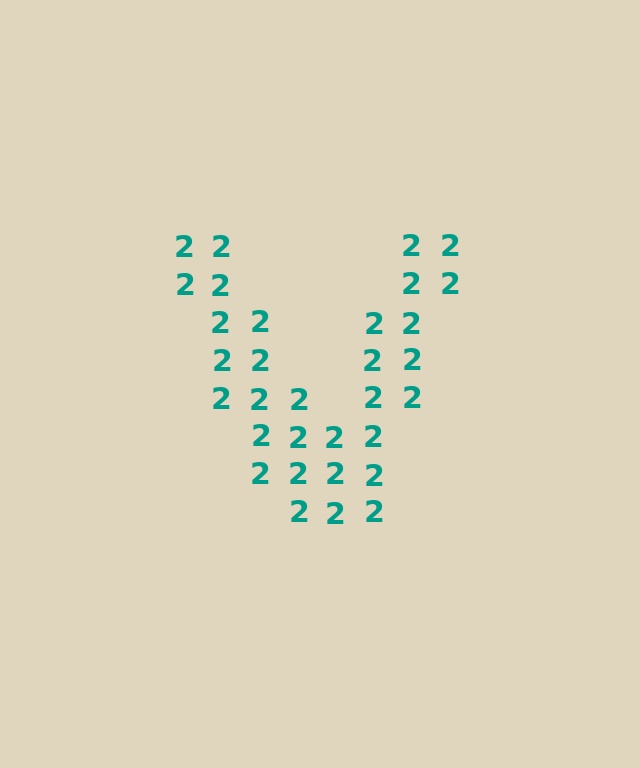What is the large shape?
The large shape is the letter V.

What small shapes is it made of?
It is made of small digit 2's.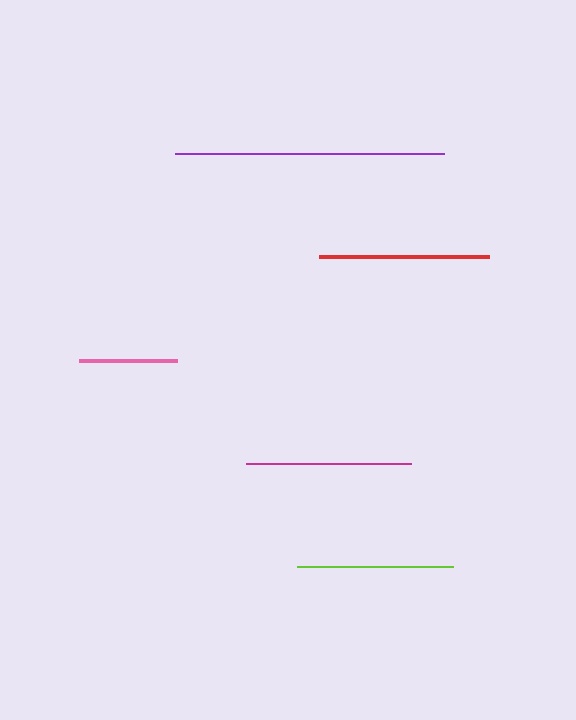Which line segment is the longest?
The purple line is the longest at approximately 269 pixels.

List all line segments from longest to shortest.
From longest to shortest: purple, red, magenta, lime, pink.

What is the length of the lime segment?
The lime segment is approximately 156 pixels long.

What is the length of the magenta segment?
The magenta segment is approximately 164 pixels long.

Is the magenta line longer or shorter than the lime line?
The magenta line is longer than the lime line.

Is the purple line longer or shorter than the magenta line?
The purple line is longer than the magenta line.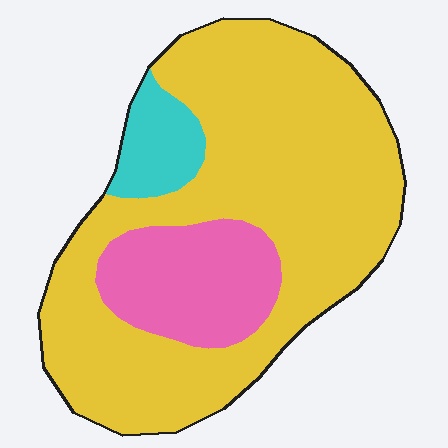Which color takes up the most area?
Yellow, at roughly 75%.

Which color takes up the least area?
Cyan, at roughly 10%.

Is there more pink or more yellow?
Yellow.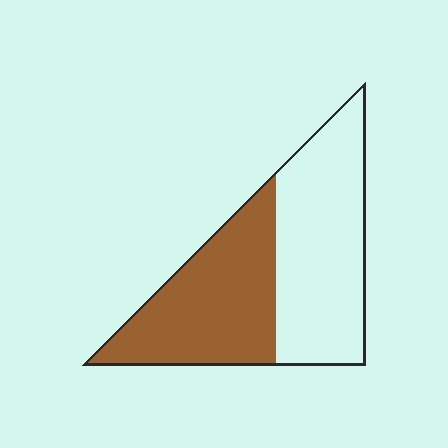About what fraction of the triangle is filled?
About one half (1/2).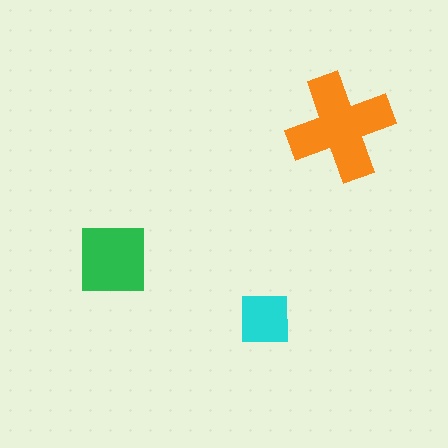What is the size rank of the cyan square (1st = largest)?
3rd.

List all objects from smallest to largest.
The cyan square, the green square, the orange cross.